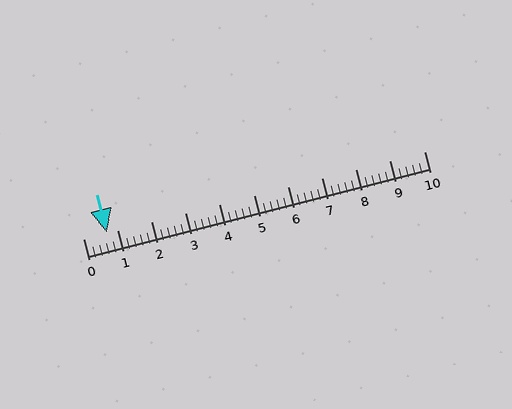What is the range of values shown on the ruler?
The ruler shows values from 0 to 10.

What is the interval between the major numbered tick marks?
The major tick marks are spaced 1 units apart.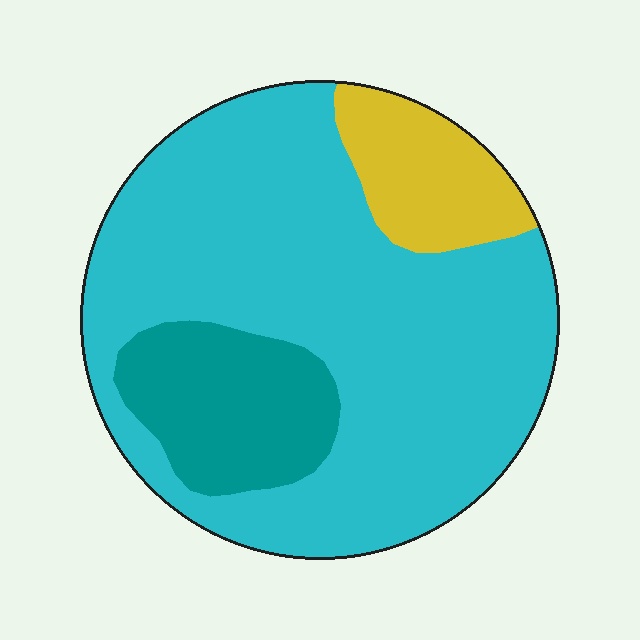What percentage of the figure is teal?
Teal takes up less than a sixth of the figure.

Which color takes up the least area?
Yellow, at roughly 10%.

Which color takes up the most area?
Cyan, at roughly 70%.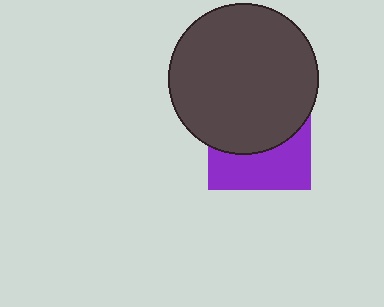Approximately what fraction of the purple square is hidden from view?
Roughly 57% of the purple square is hidden behind the dark gray circle.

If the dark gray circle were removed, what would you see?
You would see the complete purple square.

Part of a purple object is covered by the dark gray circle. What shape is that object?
It is a square.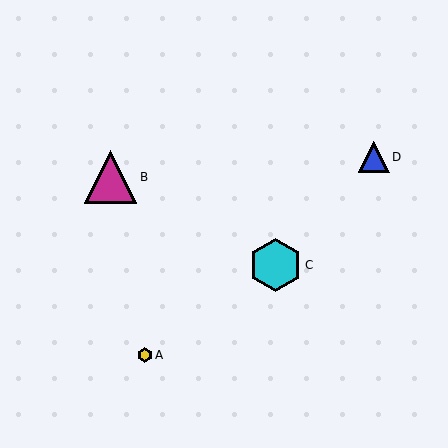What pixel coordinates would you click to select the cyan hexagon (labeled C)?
Click at (276, 265) to select the cyan hexagon C.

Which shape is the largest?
The cyan hexagon (labeled C) is the largest.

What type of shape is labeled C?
Shape C is a cyan hexagon.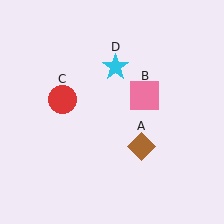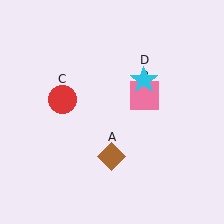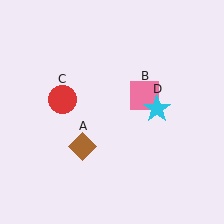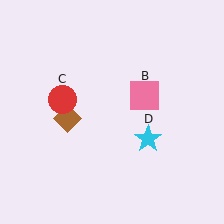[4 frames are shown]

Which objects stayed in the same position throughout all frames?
Pink square (object B) and red circle (object C) remained stationary.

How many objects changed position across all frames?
2 objects changed position: brown diamond (object A), cyan star (object D).